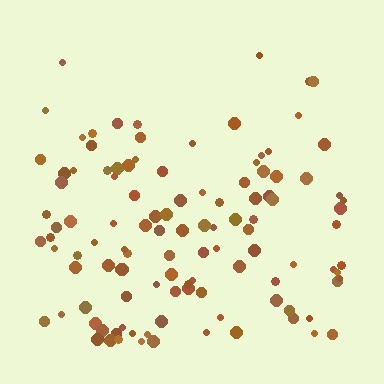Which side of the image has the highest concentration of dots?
The bottom.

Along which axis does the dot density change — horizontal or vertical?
Vertical.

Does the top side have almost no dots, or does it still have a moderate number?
Still a moderate number, just noticeably fewer than the bottom.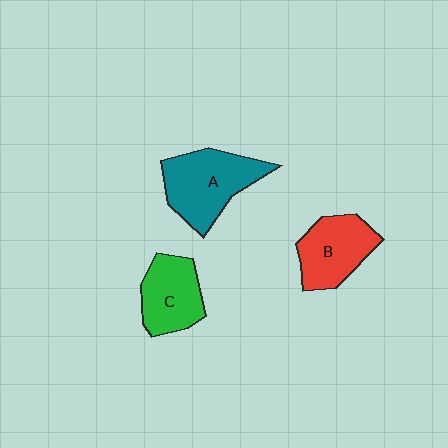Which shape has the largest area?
Shape A (teal).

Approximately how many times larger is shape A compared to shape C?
Approximately 1.3 times.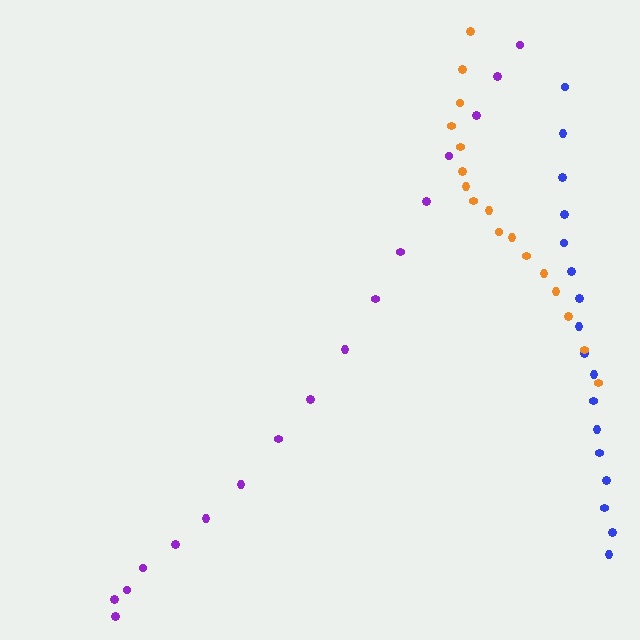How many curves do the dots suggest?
There are 3 distinct paths.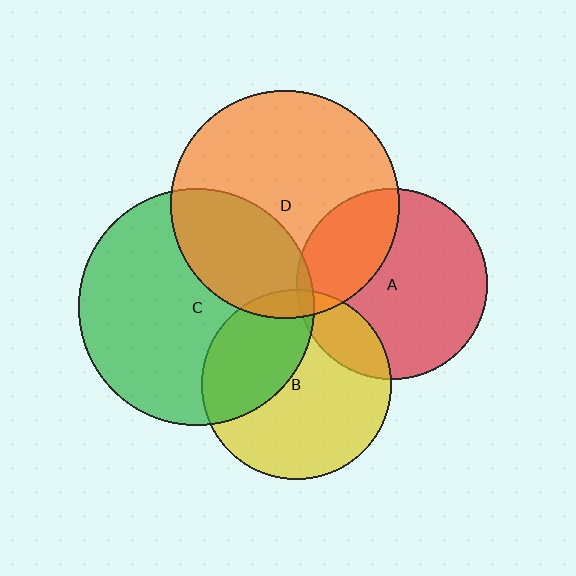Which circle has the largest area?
Circle C (green).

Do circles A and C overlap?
Yes.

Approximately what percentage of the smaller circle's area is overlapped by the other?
Approximately 5%.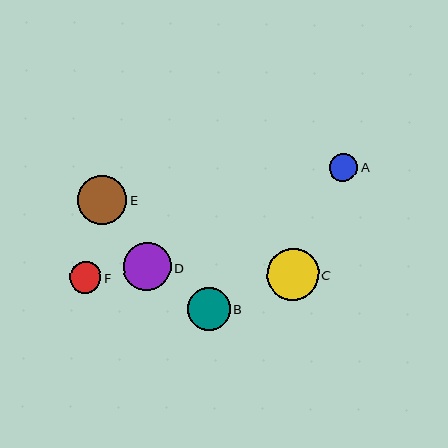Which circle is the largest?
Circle C is the largest with a size of approximately 52 pixels.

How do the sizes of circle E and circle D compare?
Circle E and circle D are approximately the same size.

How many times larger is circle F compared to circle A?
Circle F is approximately 1.1 times the size of circle A.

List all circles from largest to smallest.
From largest to smallest: C, E, D, B, F, A.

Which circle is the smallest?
Circle A is the smallest with a size of approximately 29 pixels.